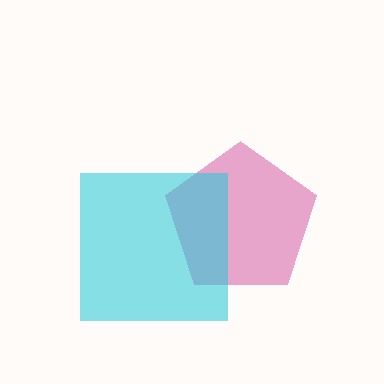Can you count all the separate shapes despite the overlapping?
Yes, there are 2 separate shapes.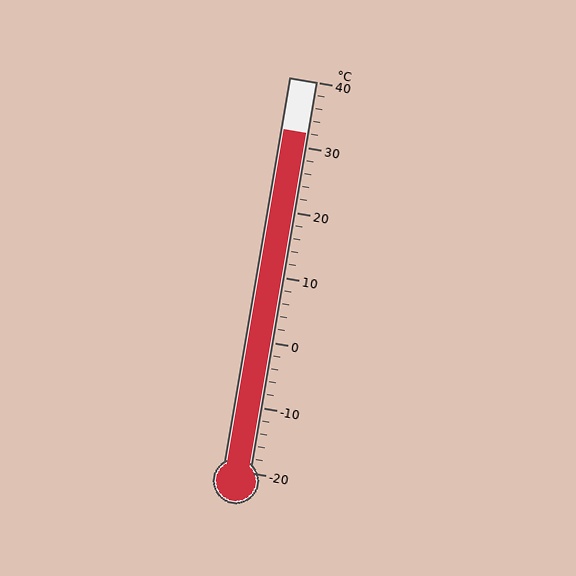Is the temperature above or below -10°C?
The temperature is above -10°C.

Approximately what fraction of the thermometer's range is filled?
The thermometer is filled to approximately 85% of its range.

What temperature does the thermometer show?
The thermometer shows approximately 32°C.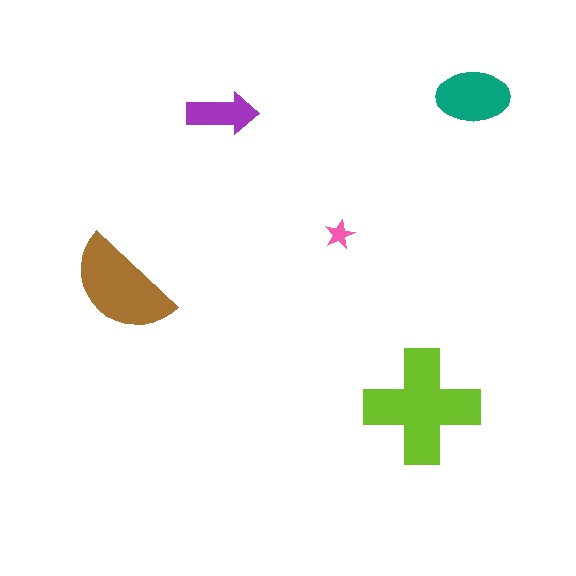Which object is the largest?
The lime cross.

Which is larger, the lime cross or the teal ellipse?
The lime cross.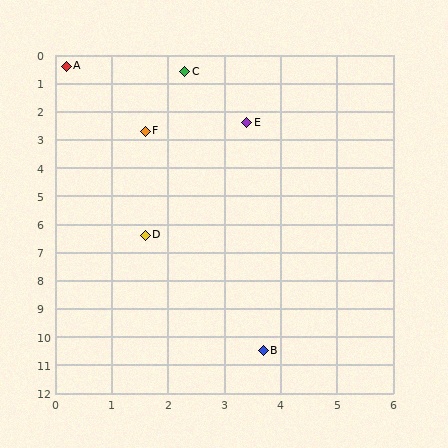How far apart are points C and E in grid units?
Points C and E are about 2.1 grid units apart.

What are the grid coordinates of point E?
Point E is at approximately (3.4, 2.4).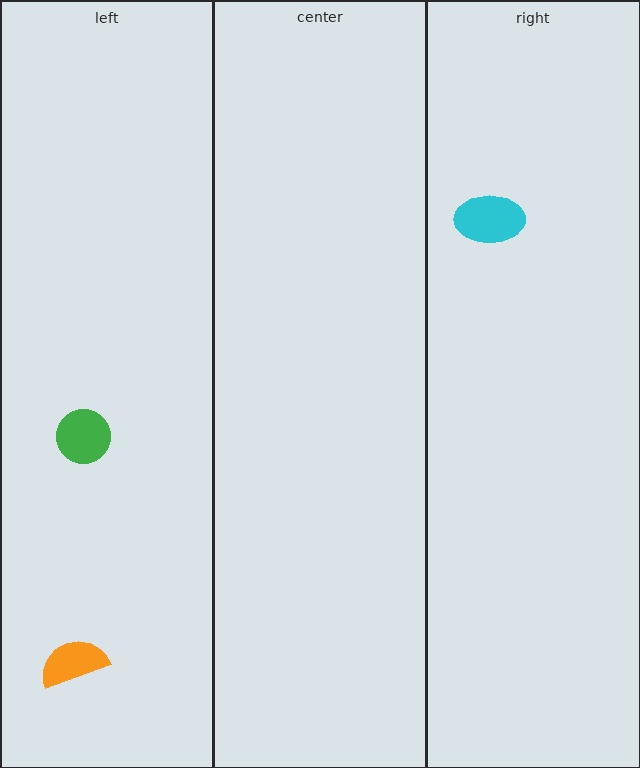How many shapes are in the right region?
1.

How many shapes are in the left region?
2.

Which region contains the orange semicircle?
The left region.